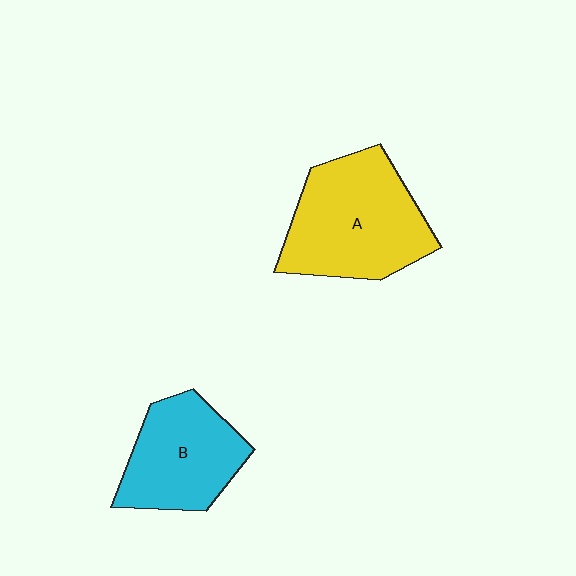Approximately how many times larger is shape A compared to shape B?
Approximately 1.3 times.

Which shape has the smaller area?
Shape B (cyan).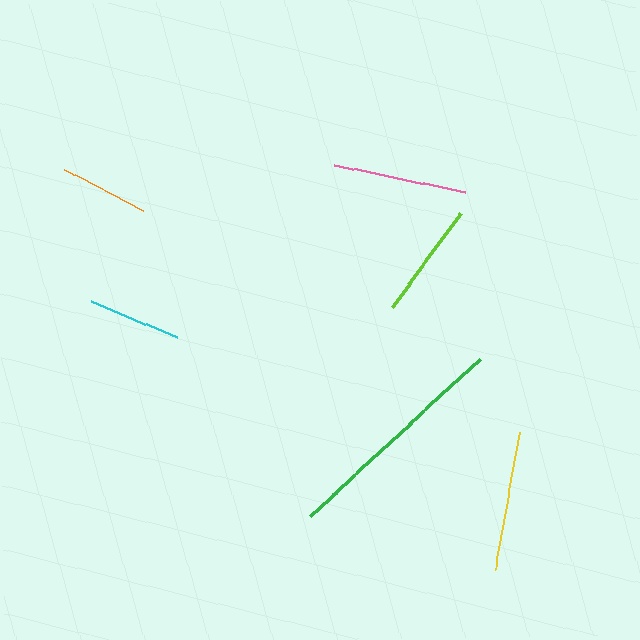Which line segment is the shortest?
The orange line is the shortest at approximately 90 pixels.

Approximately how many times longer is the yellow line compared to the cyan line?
The yellow line is approximately 1.5 times the length of the cyan line.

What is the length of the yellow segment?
The yellow segment is approximately 140 pixels long.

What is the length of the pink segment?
The pink segment is approximately 134 pixels long.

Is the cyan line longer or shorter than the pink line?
The pink line is longer than the cyan line.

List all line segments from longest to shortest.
From longest to shortest: green, yellow, pink, lime, cyan, orange.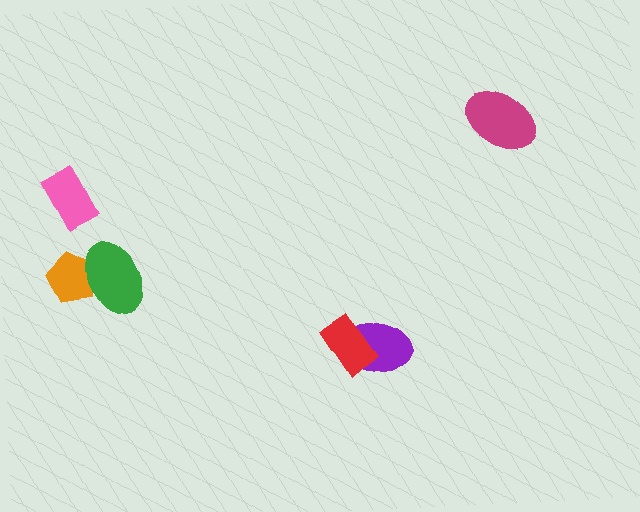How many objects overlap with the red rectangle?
1 object overlaps with the red rectangle.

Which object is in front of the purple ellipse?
The red rectangle is in front of the purple ellipse.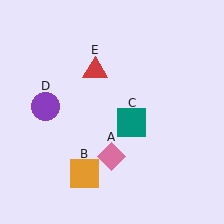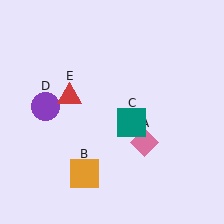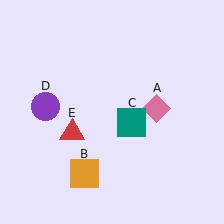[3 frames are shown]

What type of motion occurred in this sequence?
The pink diamond (object A), red triangle (object E) rotated counterclockwise around the center of the scene.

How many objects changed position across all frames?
2 objects changed position: pink diamond (object A), red triangle (object E).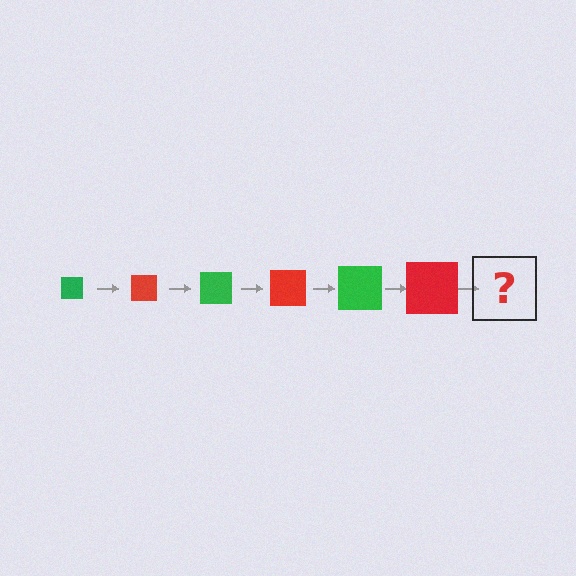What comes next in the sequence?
The next element should be a green square, larger than the previous one.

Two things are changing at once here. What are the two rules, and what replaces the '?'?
The two rules are that the square grows larger each step and the color cycles through green and red. The '?' should be a green square, larger than the previous one.